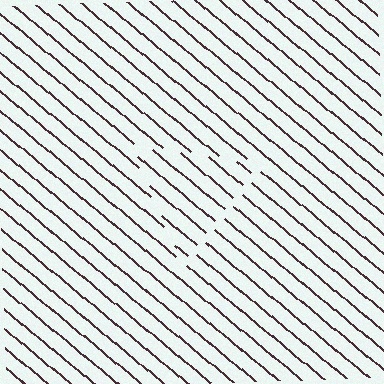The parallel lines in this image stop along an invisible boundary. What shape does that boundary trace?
An illusory triangle. The interior of the shape contains the same grating, shifted by half a period — the contour is defined by the phase discontinuity where line-ends from the inner and outer gratings abut.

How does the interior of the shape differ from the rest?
The interior of the shape contains the same grating, shifted by half a period — the contour is defined by the phase discontinuity where line-ends from the inner and outer gratings abut.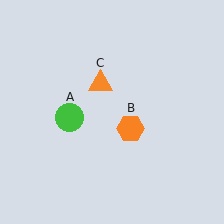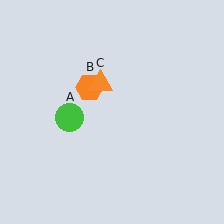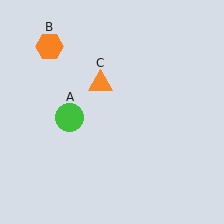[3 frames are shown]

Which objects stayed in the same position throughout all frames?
Green circle (object A) and orange triangle (object C) remained stationary.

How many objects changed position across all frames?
1 object changed position: orange hexagon (object B).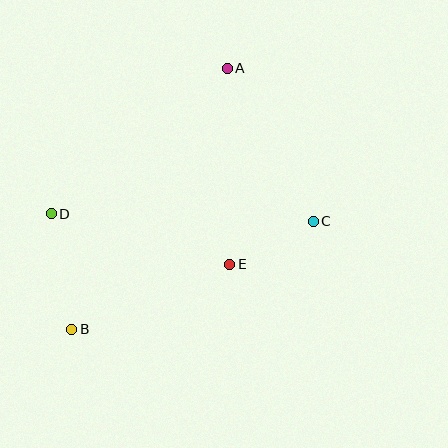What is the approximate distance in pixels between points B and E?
The distance between B and E is approximately 171 pixels.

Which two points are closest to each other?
Points C and E are closest to each other.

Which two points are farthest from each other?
Points A and B are farthest from each other.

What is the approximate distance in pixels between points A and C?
The distance between A and C is approximately 175 pixels.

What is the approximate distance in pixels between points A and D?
The distance between A and D is approximately 228 pixels.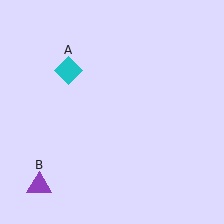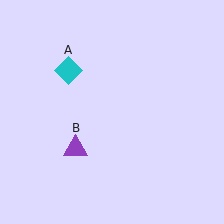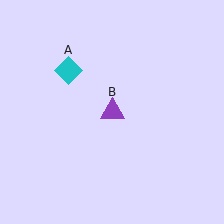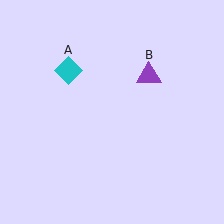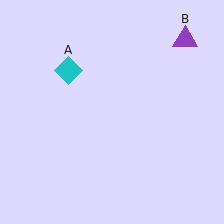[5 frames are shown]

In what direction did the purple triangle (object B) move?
The purple triangle (object B) moved up and to the right.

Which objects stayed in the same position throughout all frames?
Cyan diamond (object A) remained stationary.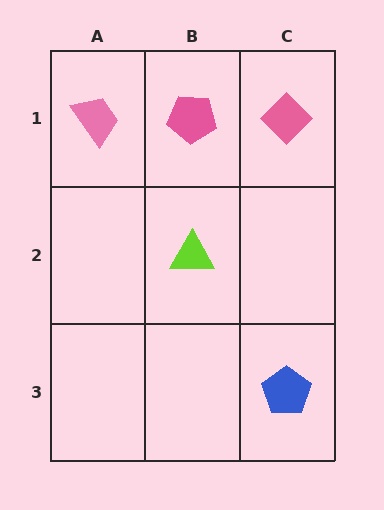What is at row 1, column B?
A pink pentagon.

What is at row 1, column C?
A pink diamond.